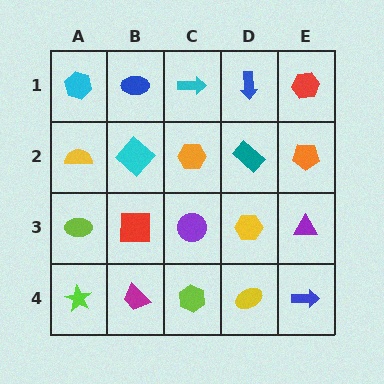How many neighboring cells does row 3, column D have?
4.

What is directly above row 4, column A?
A lime ellipse.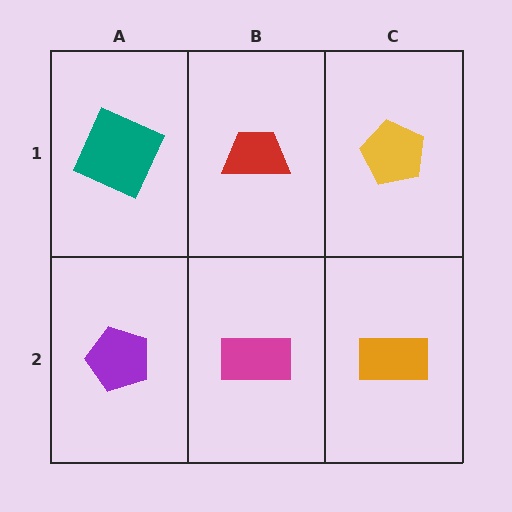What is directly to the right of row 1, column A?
A red trapezoid.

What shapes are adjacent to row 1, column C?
An orange rectangle (row 2, column C), a red trapezoid (row 1, column B).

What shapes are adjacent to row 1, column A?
A purple pentagon (row 2, column A), a red trapezoid (row 1, column B).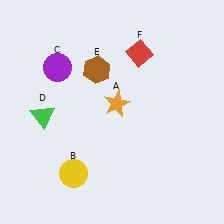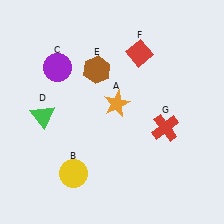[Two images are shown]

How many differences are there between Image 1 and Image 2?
There is 1 difference between the two images.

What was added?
A red cross (G) was added in Image 2.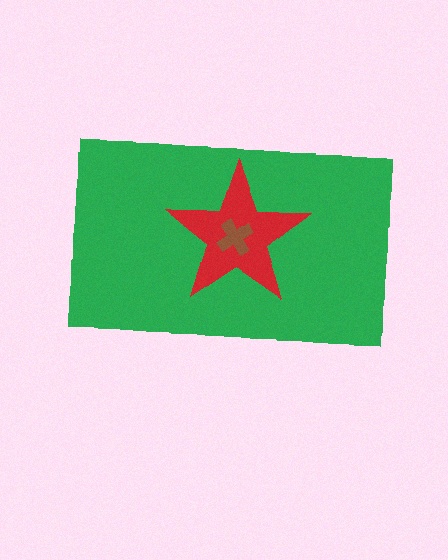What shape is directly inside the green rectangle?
The red star.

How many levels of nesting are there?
3.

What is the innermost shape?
The brown cross.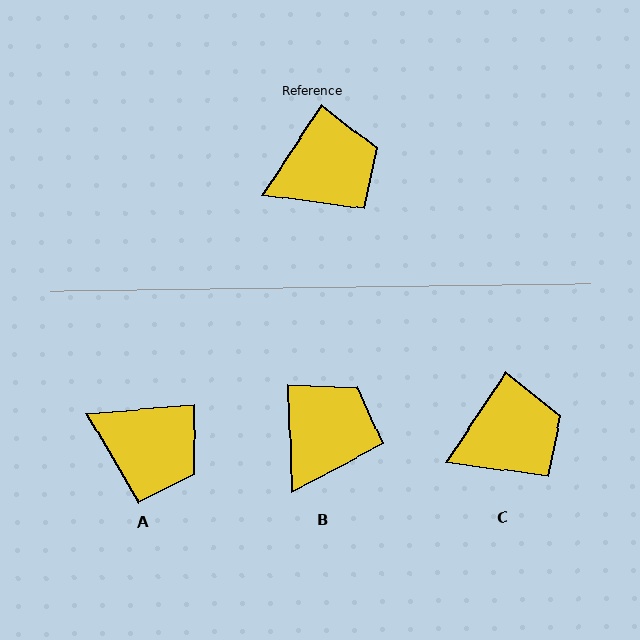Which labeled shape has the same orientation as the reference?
C.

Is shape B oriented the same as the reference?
No, it is off by about 36 degrees.